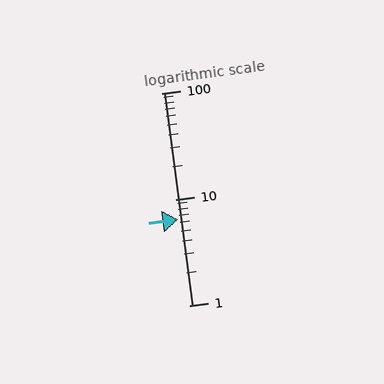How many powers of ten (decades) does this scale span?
The scale spans 2 decades, from 1 to 100.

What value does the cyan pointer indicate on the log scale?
The pointer indicates approximately 6.5.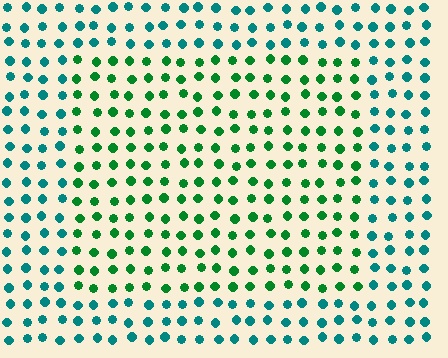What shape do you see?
I see a rectangle.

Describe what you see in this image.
The image is filled with small teal elements in a uniform arrangement. A rectangle-shaped region is visible where the elements are tinted to a slightly different hue, forming a subtle color boundary.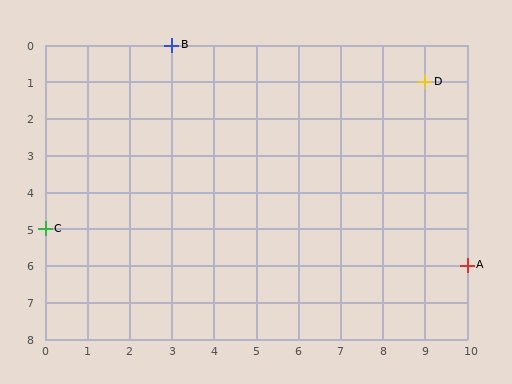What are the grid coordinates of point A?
Point A is at grid coordinates (10, 6).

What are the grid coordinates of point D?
Point D is at grid coordinates (9, 1).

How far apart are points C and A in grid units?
Points C and A are 10 columns and 1 row apart (about 10.0 grid units diagonally).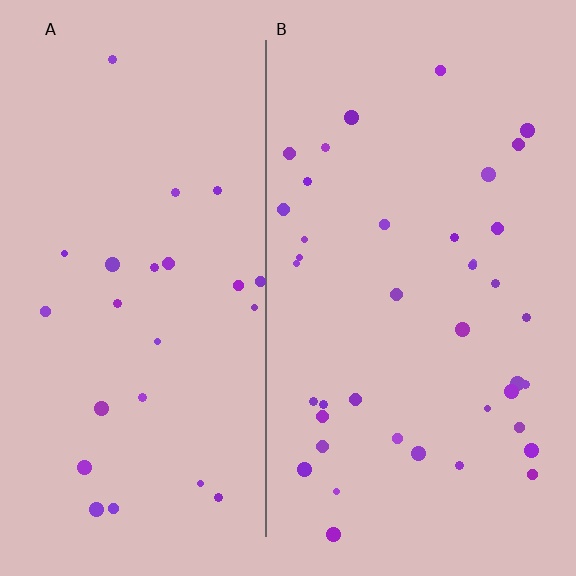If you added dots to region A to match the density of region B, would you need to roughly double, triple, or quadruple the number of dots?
Approximately double.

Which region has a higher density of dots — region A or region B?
B (the right).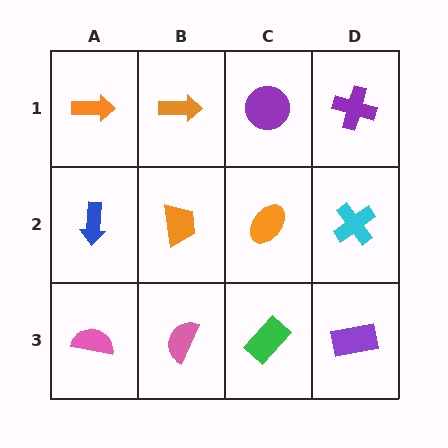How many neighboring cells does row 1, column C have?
3.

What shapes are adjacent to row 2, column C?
A purple circle (row 1, column C), a green rectangle (row 3, column C), an orange trapezoid (row 2, column B), a cyan cross (row 2, column D).